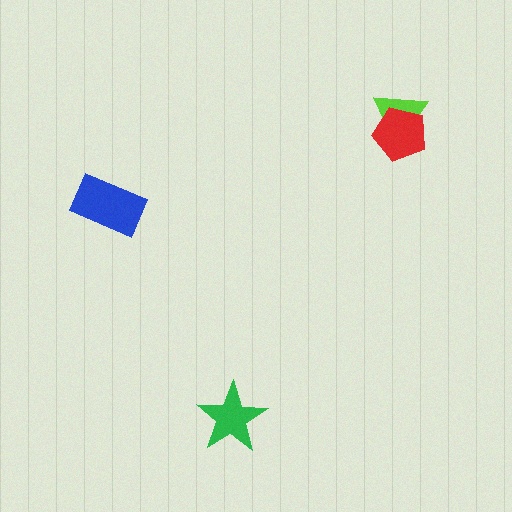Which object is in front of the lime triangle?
The red pentagon is in front of the lime triangle.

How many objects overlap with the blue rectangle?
0 objects overlap with the blue rectangle.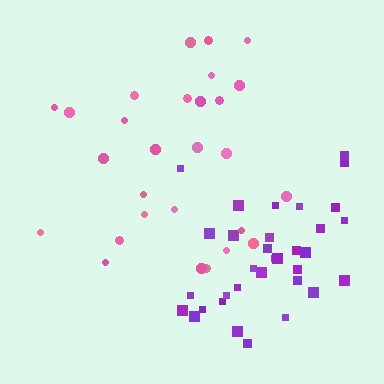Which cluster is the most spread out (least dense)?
Pink.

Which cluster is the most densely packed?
Purple.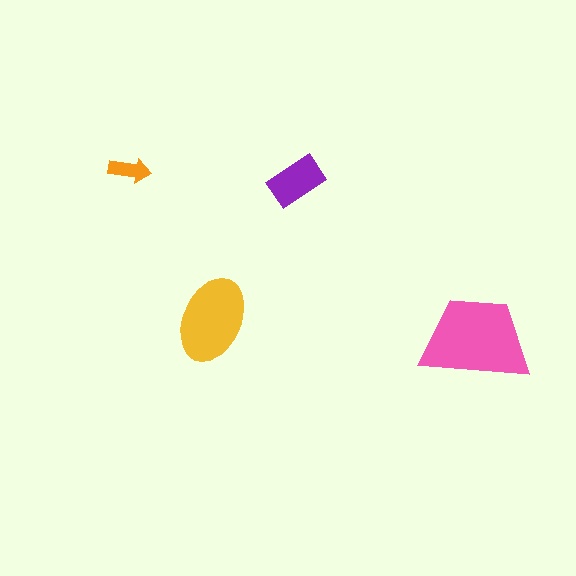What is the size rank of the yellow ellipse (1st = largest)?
2nd.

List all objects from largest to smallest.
The pink trapezoid, the yellow ellipse, the purple rectangle, the orange arrow.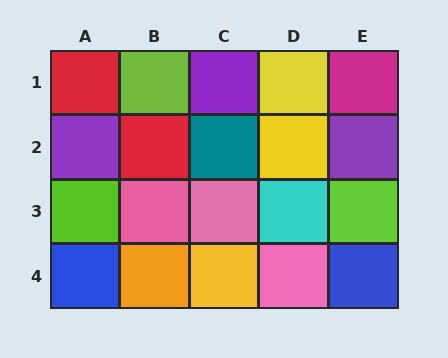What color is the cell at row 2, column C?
Teal.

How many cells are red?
2 cells are red.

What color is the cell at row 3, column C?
Pink.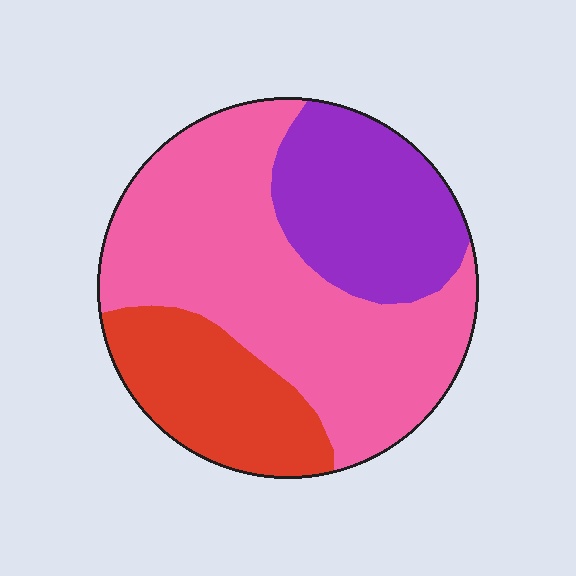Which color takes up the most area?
Pink, at roughly 55%.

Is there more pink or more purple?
Pink.